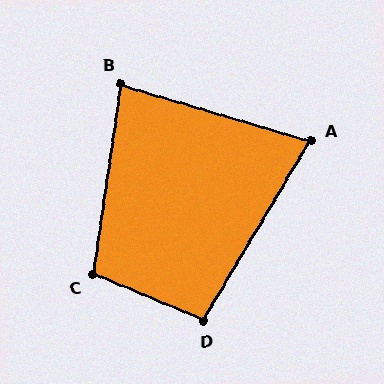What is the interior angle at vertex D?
Approximately 98 degrees (obtuse).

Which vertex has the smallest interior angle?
A, at approximately 76 degrees.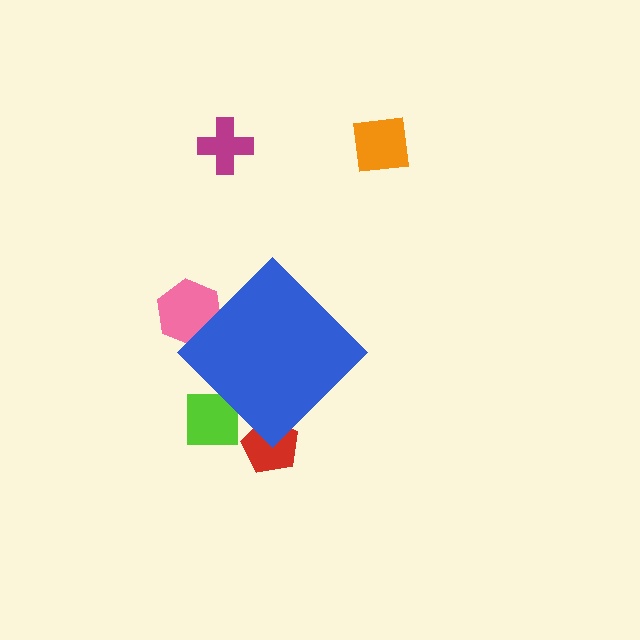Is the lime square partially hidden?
Yes, the lime square is partially hidden behind the blue diamond.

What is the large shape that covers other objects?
A blue diamond.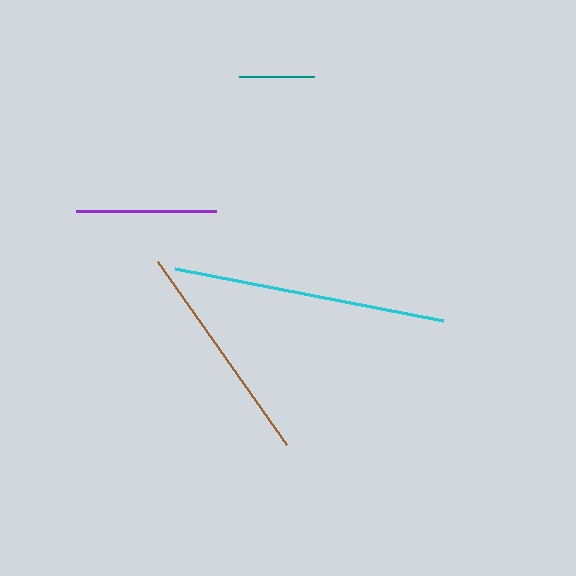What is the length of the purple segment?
The purple segment is approximately 139 pixels long.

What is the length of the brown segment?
The brown segment is approximately 224 pixels long.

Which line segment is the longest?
The cyan line is the longest at approximately 274 pixels.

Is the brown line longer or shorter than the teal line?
The brown line is longer than the teal line.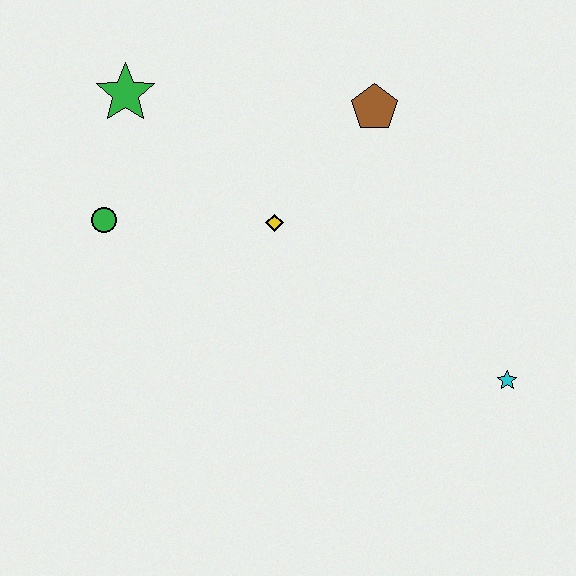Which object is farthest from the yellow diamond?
The cyan star is farthest from the yellow diamond.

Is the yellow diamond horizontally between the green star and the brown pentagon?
Yes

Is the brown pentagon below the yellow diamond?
No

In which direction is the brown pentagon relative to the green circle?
The brown pentagon is to the right of the green circle.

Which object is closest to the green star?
The green circle is closest to the green star.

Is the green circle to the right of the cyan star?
No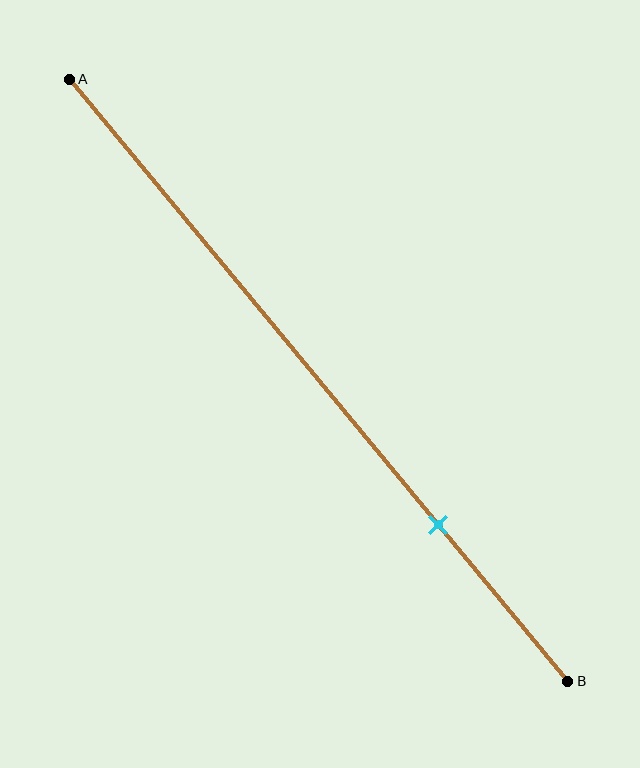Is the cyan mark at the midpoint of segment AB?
No, the mark is at about 75% from A, not at the 50% midpoint.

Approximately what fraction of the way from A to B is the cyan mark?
The cyan mark is approximately 75% of the way from A to B.